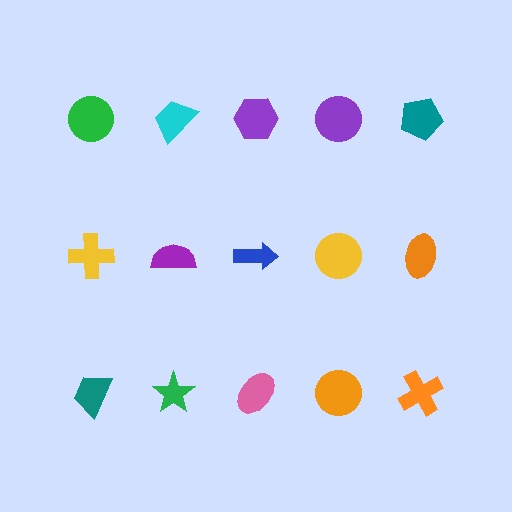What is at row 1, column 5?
A teal pentagon.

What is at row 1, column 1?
A green circle.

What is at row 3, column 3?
A pink ellipse.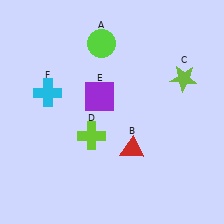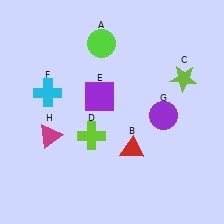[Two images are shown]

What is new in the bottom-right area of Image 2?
A purple circle (G) was added in the bottom-right area of Image 2.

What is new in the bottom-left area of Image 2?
A magenta triangle (H) was added in the bottom-left area of Image 2.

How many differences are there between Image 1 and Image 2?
There are 2 differences between the two images.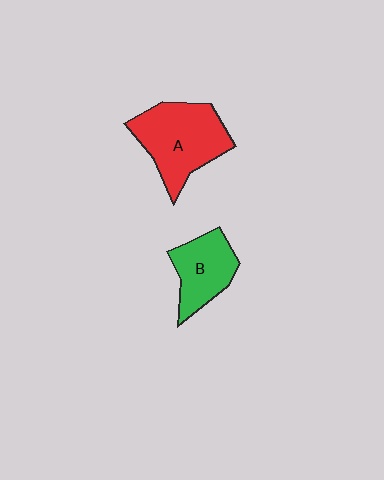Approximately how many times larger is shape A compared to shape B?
Approximately 1.5 times.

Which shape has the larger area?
Shape A (red).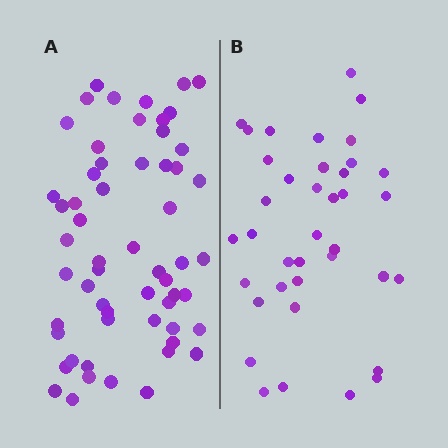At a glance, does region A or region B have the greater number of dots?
Region A (the left region) has more dots.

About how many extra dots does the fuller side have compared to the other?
Region A has approximately 20 more dots than region B.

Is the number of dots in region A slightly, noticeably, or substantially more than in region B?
Region A has substantially more. The ratio is roughly 1.5 to 1.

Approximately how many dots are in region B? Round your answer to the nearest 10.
About 40 dots. (The exact count is 38, which rounds to 40.)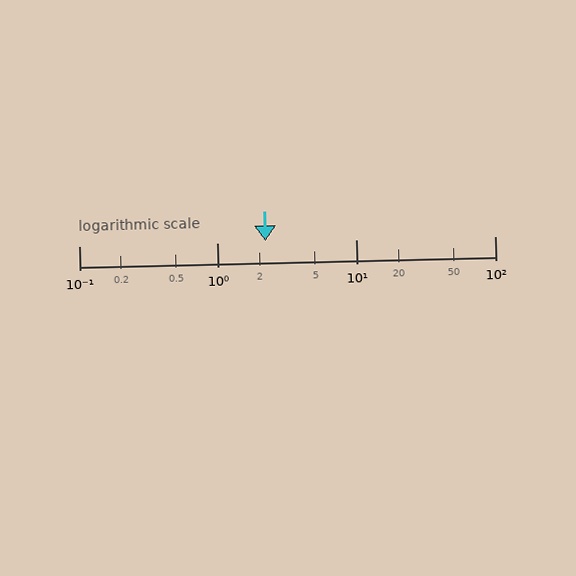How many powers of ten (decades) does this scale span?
The scale spans 3 decades, from 0.1 to 100.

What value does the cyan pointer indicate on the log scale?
The pointer indicates approximately 2.2.